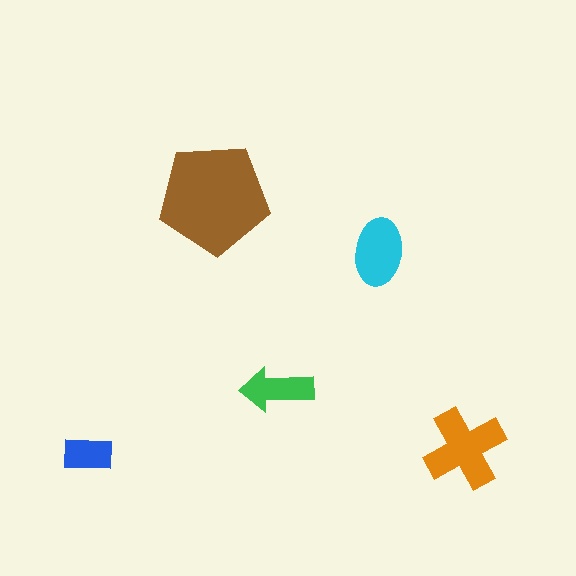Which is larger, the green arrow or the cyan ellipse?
The cyan ellipse.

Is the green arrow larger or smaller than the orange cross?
Smaller.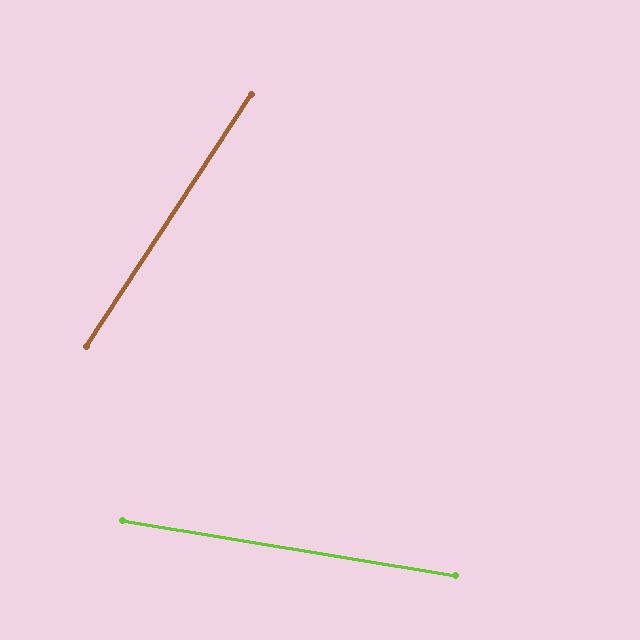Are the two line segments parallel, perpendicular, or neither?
Neither parallel nor perpendicular — they differ by about 66°.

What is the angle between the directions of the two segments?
Approximately 66 degrees.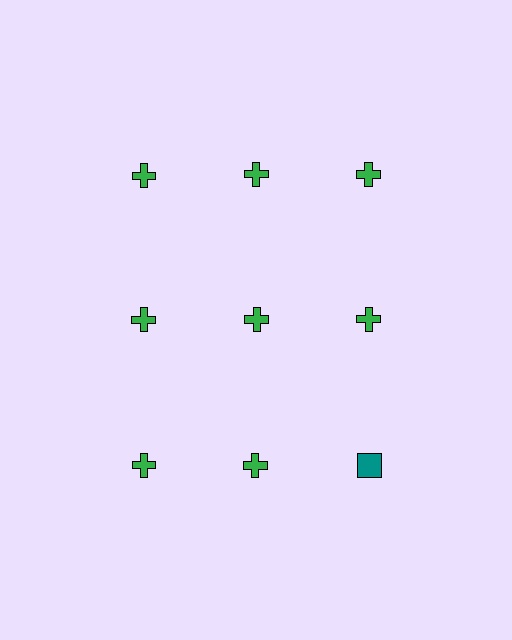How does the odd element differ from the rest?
It differs in both color (teal instead of green) and shape (square instead of cross).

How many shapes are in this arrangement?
There are 9 shapes arranged in a grid pattern.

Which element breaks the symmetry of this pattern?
The teal square in the third row, center column breaks the symmetry. All other shapes are green crosses.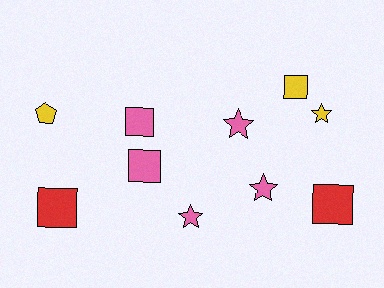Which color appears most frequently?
Pink, with 5 objects.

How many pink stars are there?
There are 3 pink stars.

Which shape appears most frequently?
Square, with 5 objects.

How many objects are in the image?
There are 10 objects.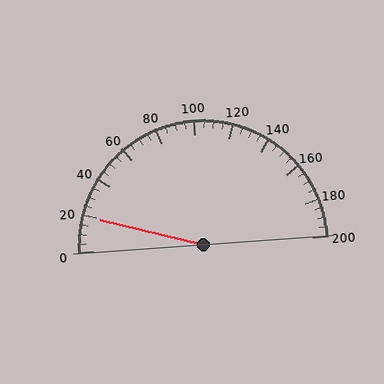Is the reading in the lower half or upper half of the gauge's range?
The reading is in the lower half of the range (0 to 200).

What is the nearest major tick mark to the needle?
The nearest major tick mark is 20.